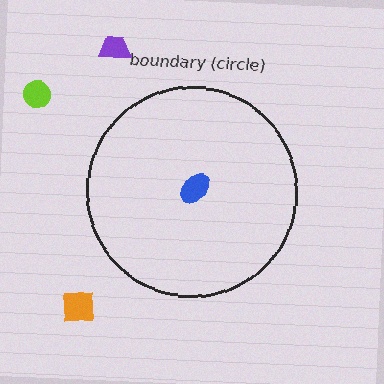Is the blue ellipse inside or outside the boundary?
Inside.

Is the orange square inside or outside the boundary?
Outside.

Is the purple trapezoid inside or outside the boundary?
Outside.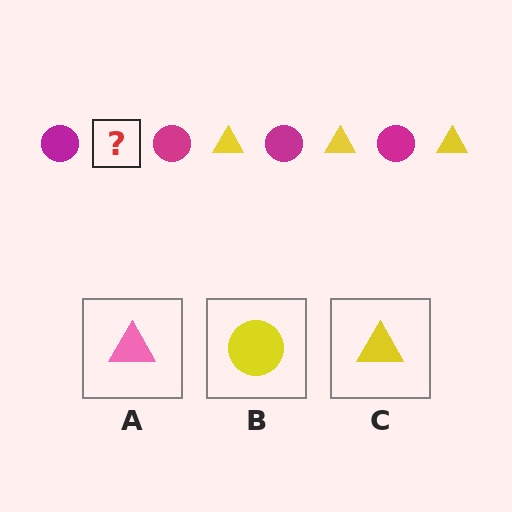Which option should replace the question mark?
Option C.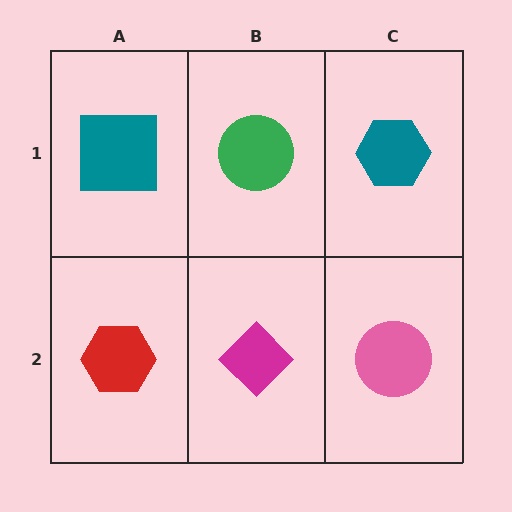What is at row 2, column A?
A red hexagon.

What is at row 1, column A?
A teal square.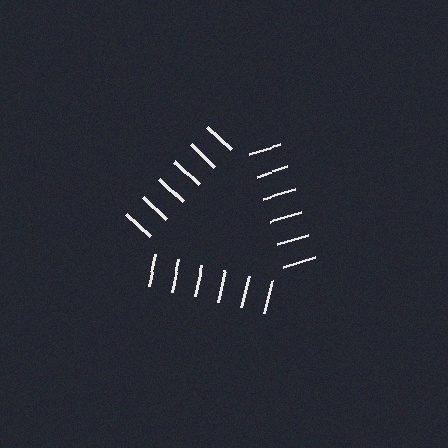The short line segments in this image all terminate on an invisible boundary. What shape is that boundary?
An illusory triangle — the line segments terminate on its edges but no continuous stroke is drawn.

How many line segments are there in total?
18 — 6 along each of the 3 edges.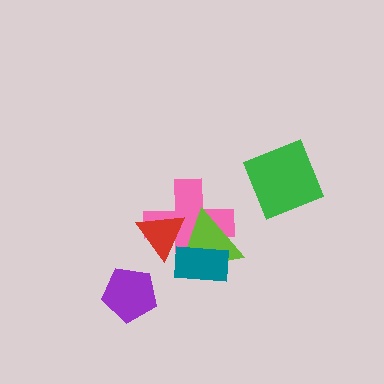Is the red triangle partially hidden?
Yes, it is partially covered by another shape.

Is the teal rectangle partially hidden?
No, no other shape covers it.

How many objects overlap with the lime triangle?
3 objects overlap with the lime triangle.